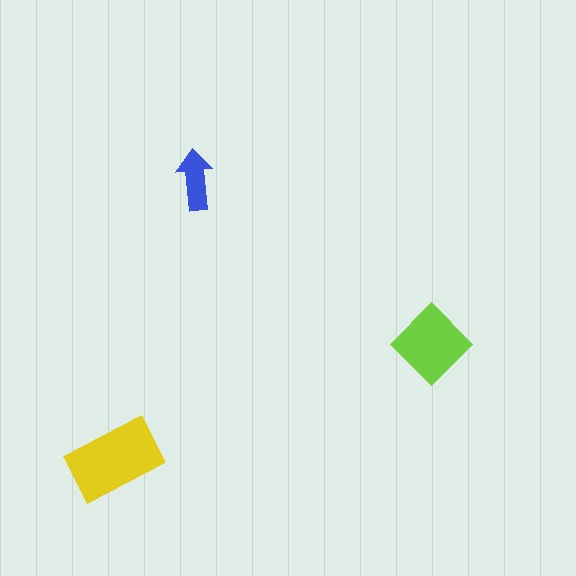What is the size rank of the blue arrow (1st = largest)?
3rd.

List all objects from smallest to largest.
The blue arrow, the lime diamond, the yellow rectangle.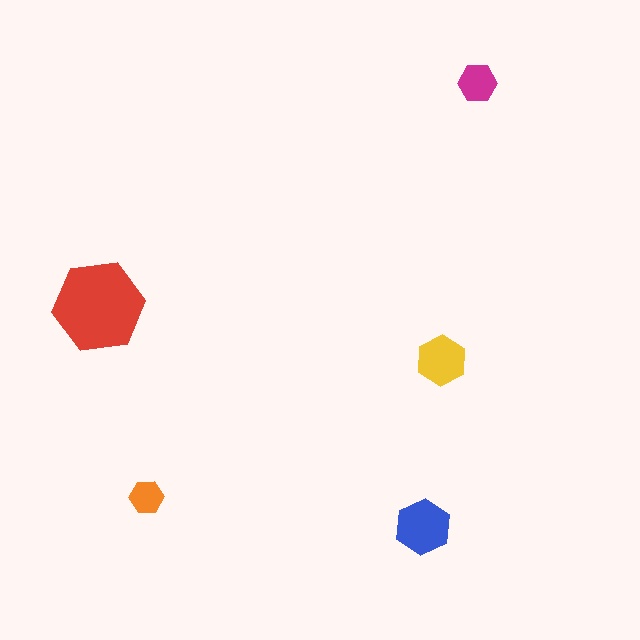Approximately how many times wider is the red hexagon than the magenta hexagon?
About 2.5 times wider.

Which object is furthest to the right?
The magenta hexagon is rightmost.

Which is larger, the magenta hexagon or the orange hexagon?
The magenta one.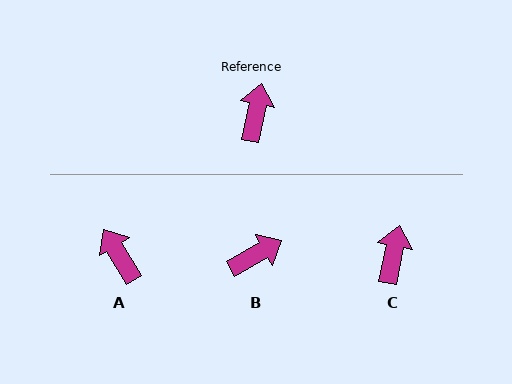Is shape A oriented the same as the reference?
No, it is off by about 42 degrees.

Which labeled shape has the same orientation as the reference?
C.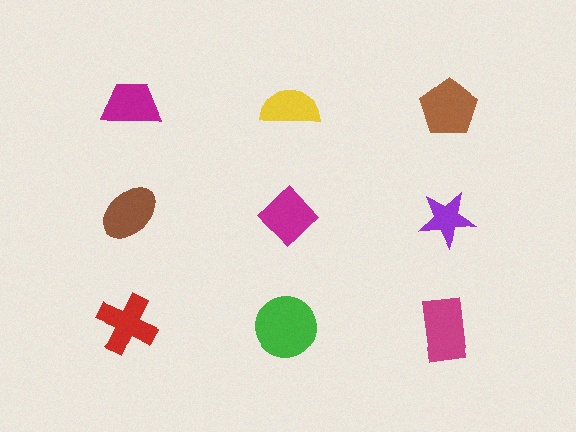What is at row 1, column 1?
A magenta trapezoid.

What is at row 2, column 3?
A purple star.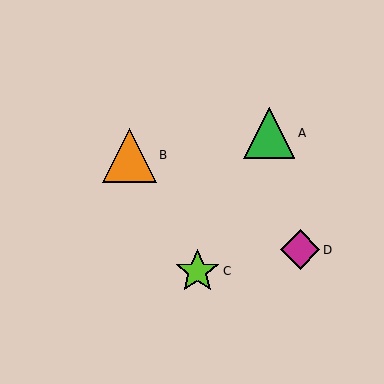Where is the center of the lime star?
The center of the lime star is at (197, 271).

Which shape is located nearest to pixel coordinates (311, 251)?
The magenta diamond (labeled D) at (300, 250) is nearest to that location.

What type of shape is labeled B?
Shape B is an orange triangle.